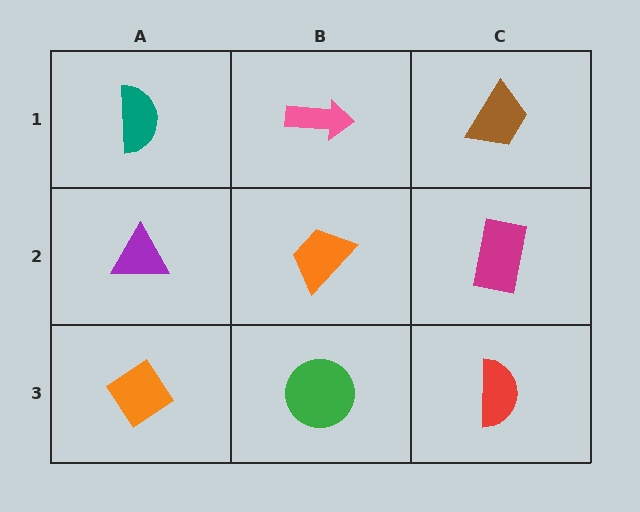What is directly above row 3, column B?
An orange trapezoid.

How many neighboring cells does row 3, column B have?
3.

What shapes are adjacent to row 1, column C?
A magenta rectangle (row 2, column C), a pink arrow (row 1, column B).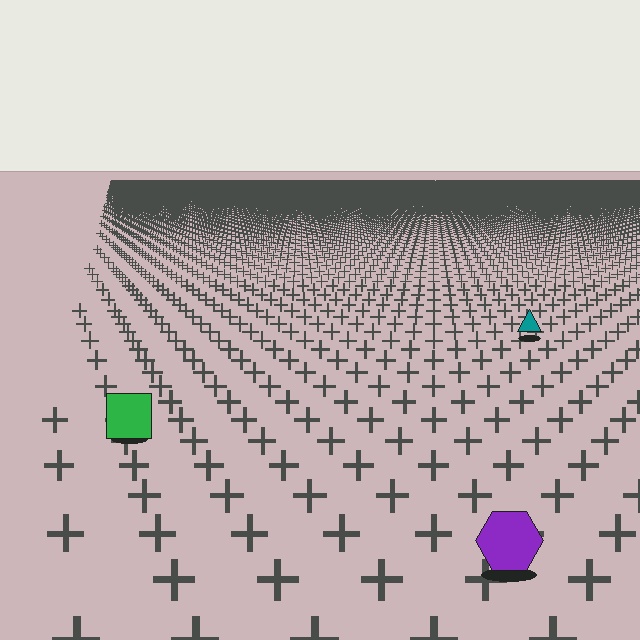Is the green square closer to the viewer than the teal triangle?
Yes. The green square is closer — you can tell from the texture gradient: the ground texture is coarser near it.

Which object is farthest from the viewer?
The teal triangle is farthest from the viewer. It appears smaller and the ground texture around it is denser.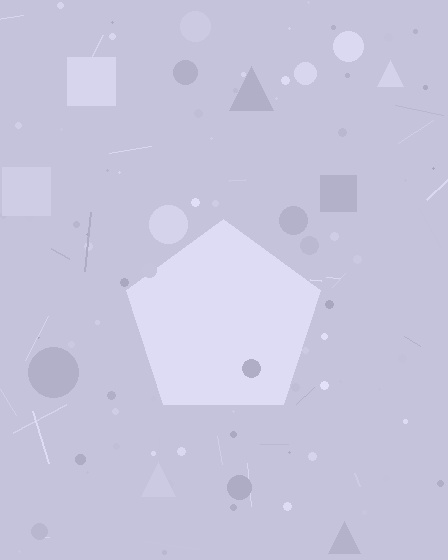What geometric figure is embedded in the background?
A pentagon is embedded in the background.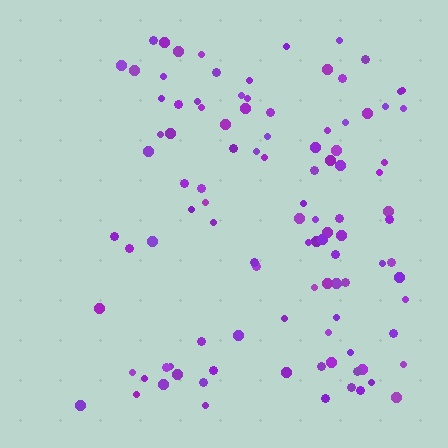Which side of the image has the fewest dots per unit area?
The left.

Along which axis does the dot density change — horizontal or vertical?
Horizontal.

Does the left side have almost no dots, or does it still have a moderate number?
Still a moderate number, just noticeably fewer than the right.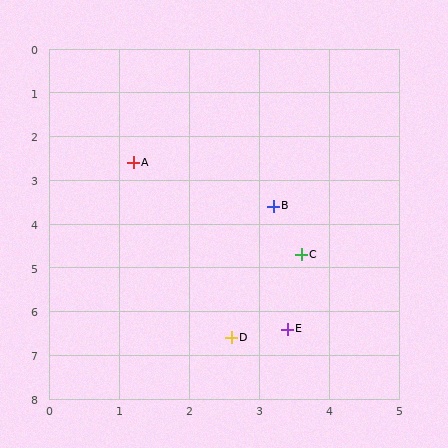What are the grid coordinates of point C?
Point C is at approximately (3.6, 4.7).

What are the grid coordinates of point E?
Point E is at approximately (3.4, 6.4).